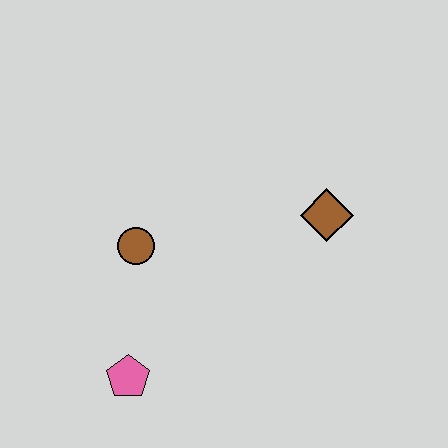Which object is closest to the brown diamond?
The brown circle is closest to the brown diamond.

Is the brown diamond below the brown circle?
No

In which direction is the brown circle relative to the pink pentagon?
The brown circle is above the pink pentagon.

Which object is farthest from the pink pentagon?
The brown diamond is farthest from the pink pentagon.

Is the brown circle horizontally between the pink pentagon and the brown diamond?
Yes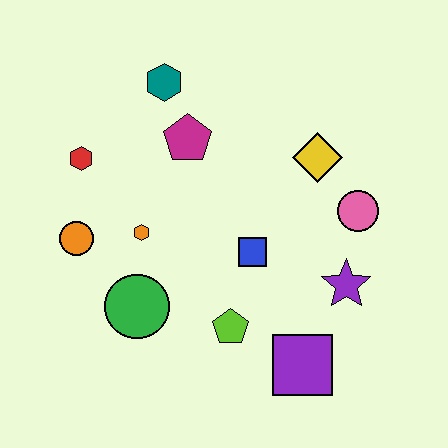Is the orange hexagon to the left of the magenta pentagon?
Yes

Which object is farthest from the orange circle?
The pink circle is farthest from the orange circle.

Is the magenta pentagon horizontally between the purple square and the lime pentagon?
No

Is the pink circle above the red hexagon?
No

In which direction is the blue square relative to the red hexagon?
The blue square is to the right of the red hexagon.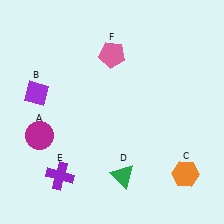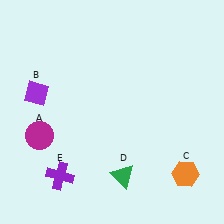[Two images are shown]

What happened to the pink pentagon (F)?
The pink pentagon (F) was removed in Image 2. It was in the top-left area of Image 1.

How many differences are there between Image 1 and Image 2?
There is 1 difference between the two images.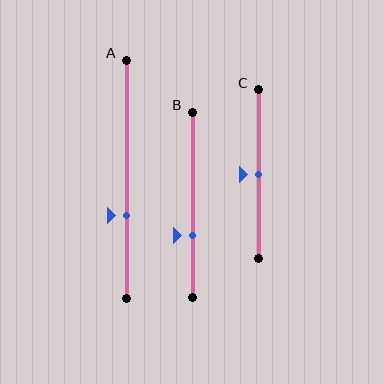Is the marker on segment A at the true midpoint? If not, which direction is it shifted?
No, the marker on segment A is shifted downward by about 15% of the segment length.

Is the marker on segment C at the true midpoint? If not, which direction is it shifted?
Yes, the marker on segment C is at the true midpoint.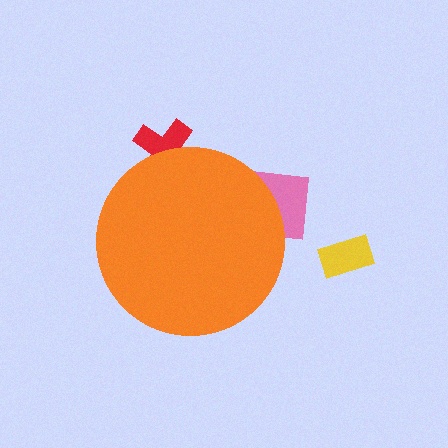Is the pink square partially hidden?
Yes, the pink square is partially hidden behind the orange circle.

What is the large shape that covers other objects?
An orange circle.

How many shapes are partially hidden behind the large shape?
2 shapes are partially hidden.